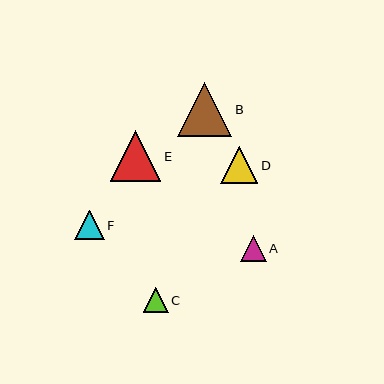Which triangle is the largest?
Triangle B is the largest with a size of approximately 54 pixels.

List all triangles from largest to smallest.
From largest to smallest: B, E, D, F, A, C.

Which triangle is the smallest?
Triangle C is the smallest with a size of approximately 25 pixels.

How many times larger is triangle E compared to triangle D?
Triangle E is approximately 1.4 times the size of triangle D.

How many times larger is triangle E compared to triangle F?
Triangle E is approximately 1.7 times the size of triangle F.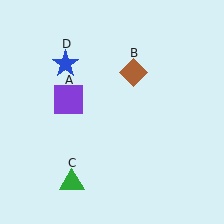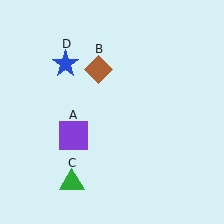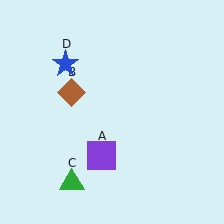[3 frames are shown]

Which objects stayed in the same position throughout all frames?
Green triangle (object C) and blue star (object D) remained stationary.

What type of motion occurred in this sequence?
The purple square (object A), brown diamond (object B) rotated counterclockwise around the center of the scene.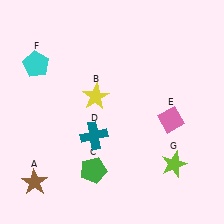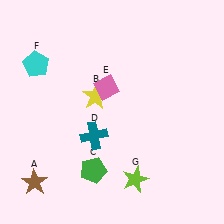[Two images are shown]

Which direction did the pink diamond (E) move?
The pink diamond (E) moved left.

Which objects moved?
The objects that moved are: the pink diamond (E), the lime star (G).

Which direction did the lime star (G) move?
The lime star (G) moved left.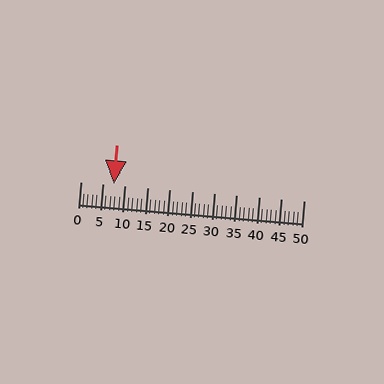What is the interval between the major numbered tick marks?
The major tick marks are spaced 5 units apart.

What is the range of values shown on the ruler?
The ruler shows values from 0 to 50.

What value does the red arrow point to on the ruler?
The red arrow points to approximately 7.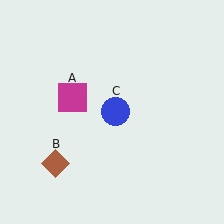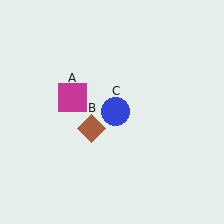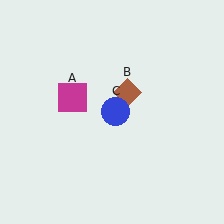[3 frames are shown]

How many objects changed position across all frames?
1 object changed position: brown diamond (object B).